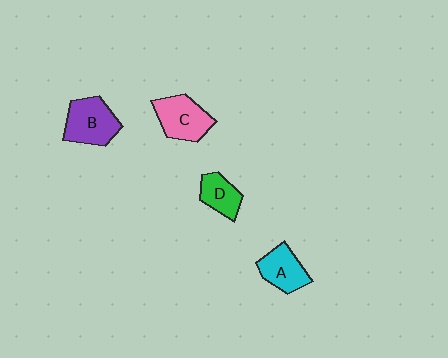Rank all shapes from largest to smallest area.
From largest to smallest: B (purple), C (pink), A (cyan), D (green).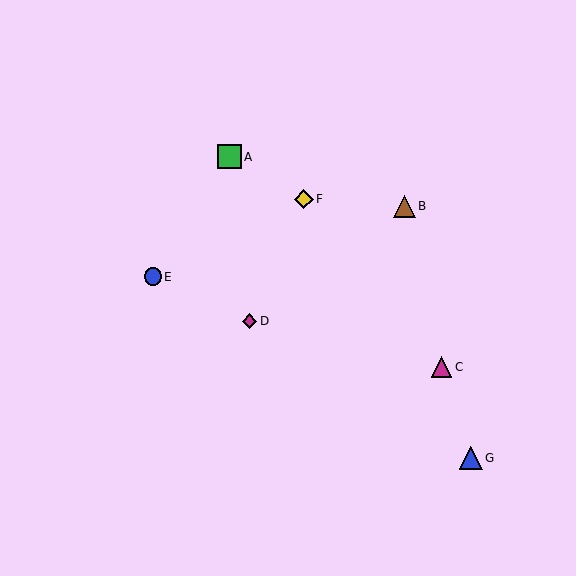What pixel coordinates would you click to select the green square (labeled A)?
Click at (230, 157) to select the green square A.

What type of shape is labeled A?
Shape A is a green square.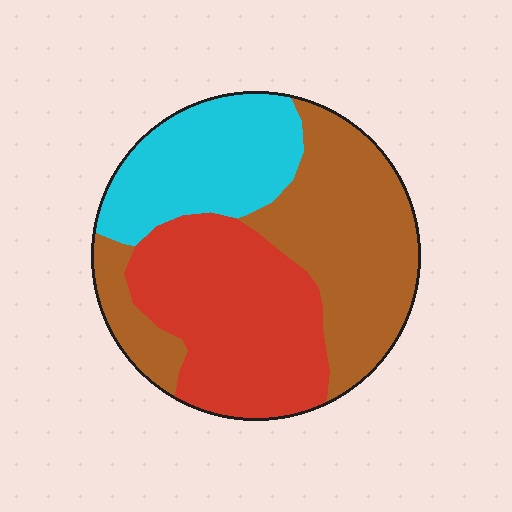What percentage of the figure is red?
Red covers roughly 35% of the figure.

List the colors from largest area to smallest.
From largest to smallest: brown, red, cyan.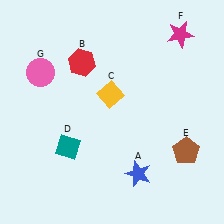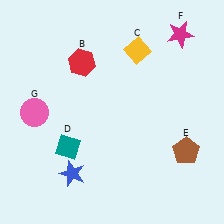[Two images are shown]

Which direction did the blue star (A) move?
The blue star (A) moved left.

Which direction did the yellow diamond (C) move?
The yellow diamond (C) moved up.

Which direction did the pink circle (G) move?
The pink circle (G) moved down.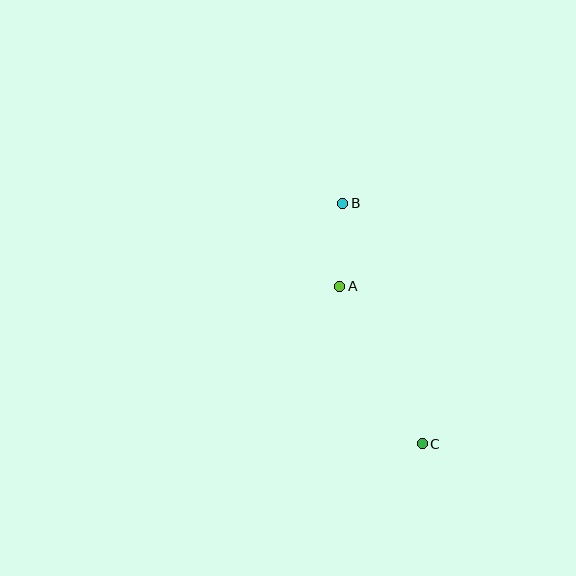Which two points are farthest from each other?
Points B and C are farthest from each other.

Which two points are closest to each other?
Points A and B are closest to each other.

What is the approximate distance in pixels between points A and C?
The distance between A and C is approximately 178 pixels.